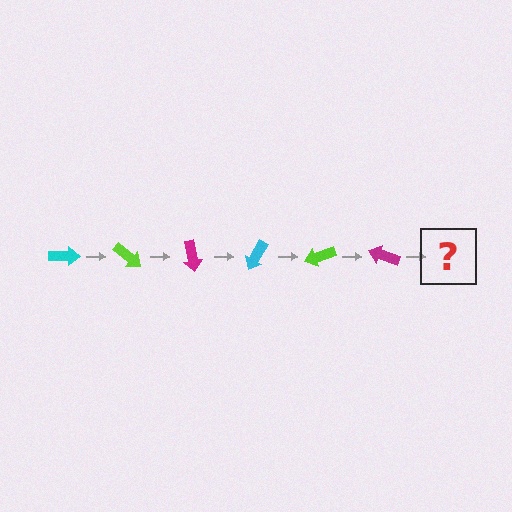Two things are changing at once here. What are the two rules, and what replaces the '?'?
The two rules are that it rotates 40 degrees each step and the color cycles through cyan, lime, and magenta. The '?' should be a cyan arrow, rotated 240 degrees from the start.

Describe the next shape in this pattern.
It should be a cyan arrow, rotated 240 degrees from the start.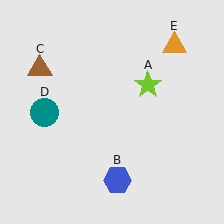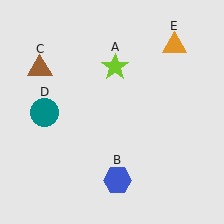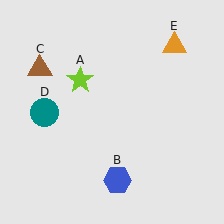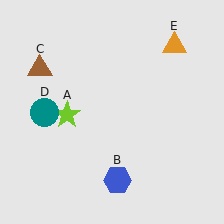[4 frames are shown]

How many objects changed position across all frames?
1 object changed position: lime star (object A).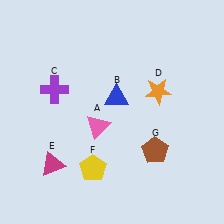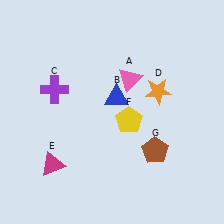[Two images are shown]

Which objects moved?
The objects that moved are: the pink triangle (A), the yellow pentagon (F).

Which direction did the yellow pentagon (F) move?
The yellow pentagon (F) moved up.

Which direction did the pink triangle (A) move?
The pink triangle (A) moved up.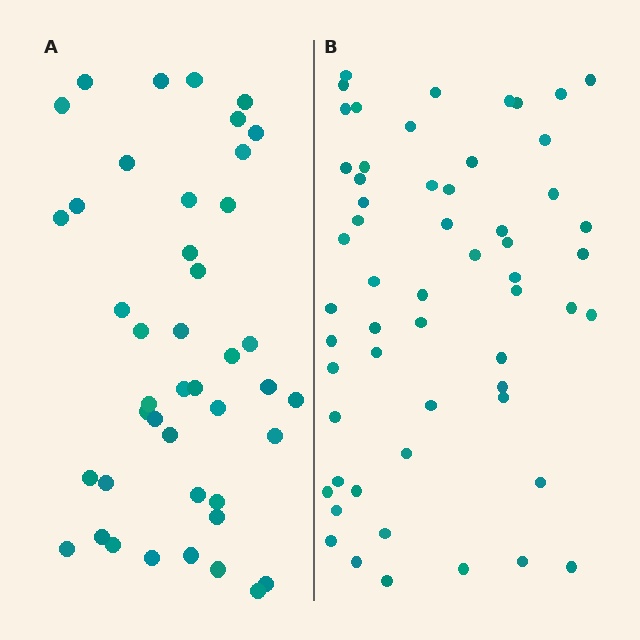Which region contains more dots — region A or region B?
Region B (the right region) has more dots.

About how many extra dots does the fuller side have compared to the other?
Region B has approximately 15 more dots than region A.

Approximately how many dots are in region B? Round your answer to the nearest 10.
About 60 dots. (The exact count is 57, which rounds to 60.)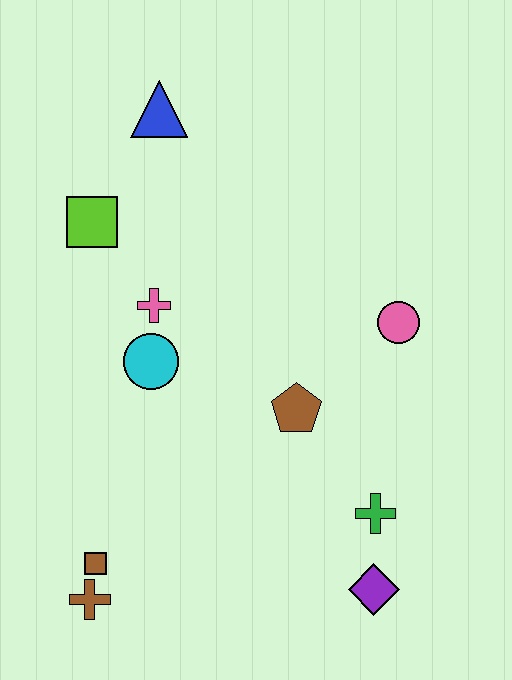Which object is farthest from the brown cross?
The blue triangle is farthest from the brown cross.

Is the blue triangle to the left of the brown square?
No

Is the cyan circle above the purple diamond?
Yes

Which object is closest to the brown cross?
The brown square is closest to the brown cross.